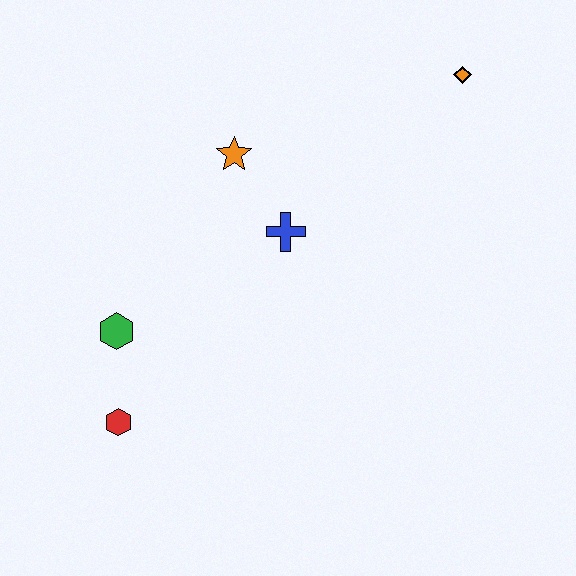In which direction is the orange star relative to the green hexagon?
The orange star is above the green hexagon.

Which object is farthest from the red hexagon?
The orange diamond is farthest from the red hexagon.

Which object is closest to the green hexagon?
The red hexagon is closest to the green hexagon.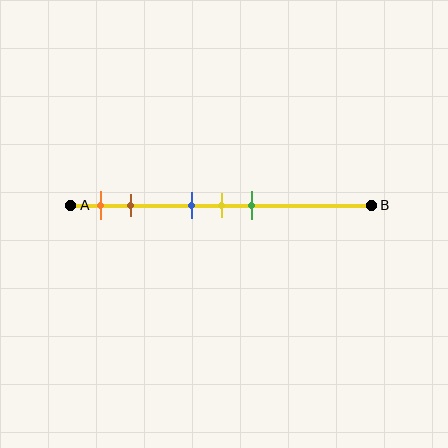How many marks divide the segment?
There are 5 marks dividing the segment.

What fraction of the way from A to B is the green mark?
The green mark is approximately 60% (0.6) of the way from A to B.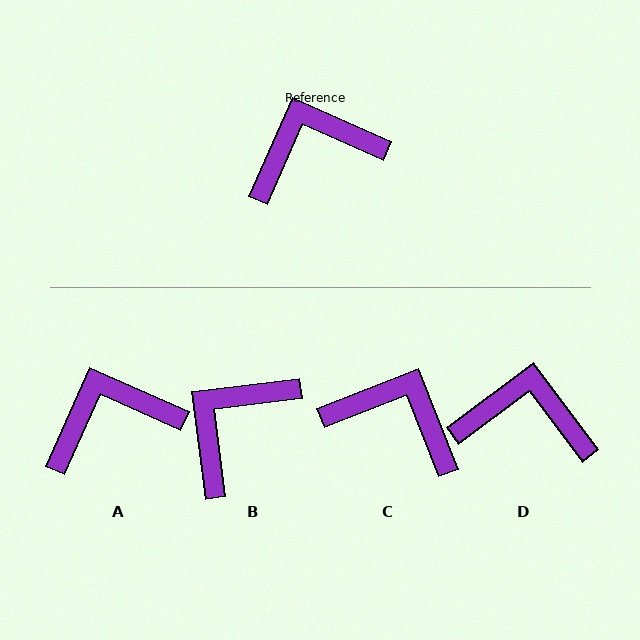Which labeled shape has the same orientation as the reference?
A.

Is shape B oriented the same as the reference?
No, it is off by about 31 degrees.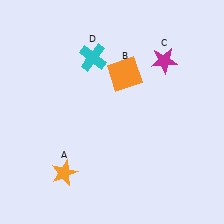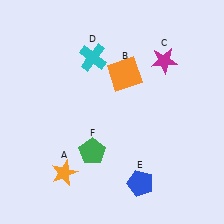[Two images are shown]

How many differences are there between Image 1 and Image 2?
There are 2 differences between the two images.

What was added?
A blue pentagon (E), a green pentagon (F) were added in Image 2.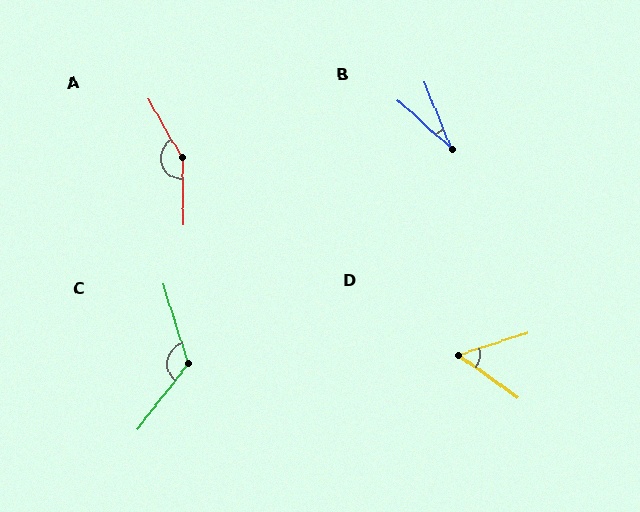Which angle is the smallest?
B, at approximately 26 degrees.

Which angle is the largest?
A, at approximately 151 degrees.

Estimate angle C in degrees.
Approximately 125 degrees.